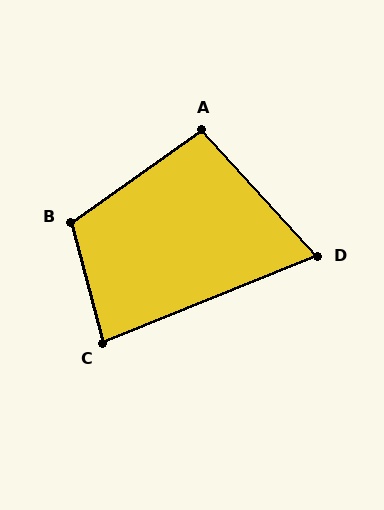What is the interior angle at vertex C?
Approximately 83 degrees (acute).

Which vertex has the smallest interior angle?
D, at approximately 70 degrees.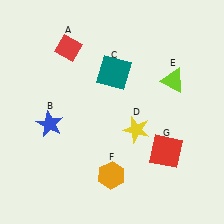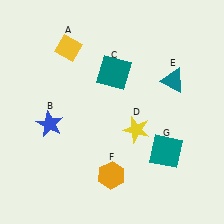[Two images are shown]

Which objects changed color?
A changed from red to yellow. E changed from lime to teal. G changed from red to teal.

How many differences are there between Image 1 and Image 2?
There are 3 differences between the two images.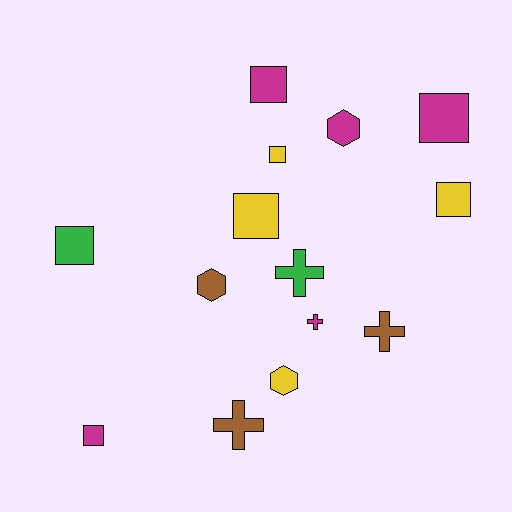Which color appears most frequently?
Magenta, with 5 objects.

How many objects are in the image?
There are 14 objects.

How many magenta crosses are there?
There is 1 magenta cross.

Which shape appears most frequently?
Square, with 7 objects.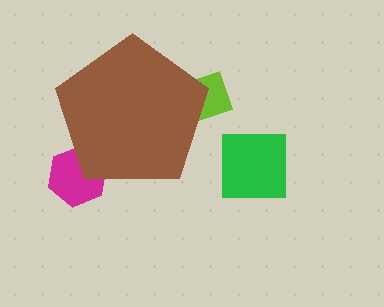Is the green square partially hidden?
No, the green square is fully visible.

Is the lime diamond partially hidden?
Yes, the lime diamond is partially hidden behind the brown pentagon.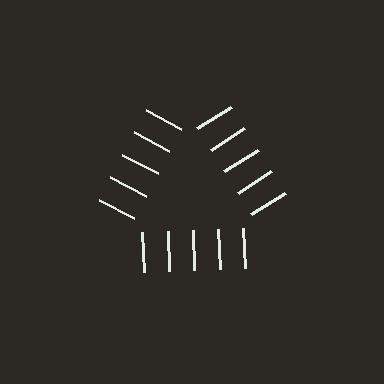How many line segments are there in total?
15 — 5 along each of the 3 edges.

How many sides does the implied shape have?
3 sides — the line-ends trace a triangle.